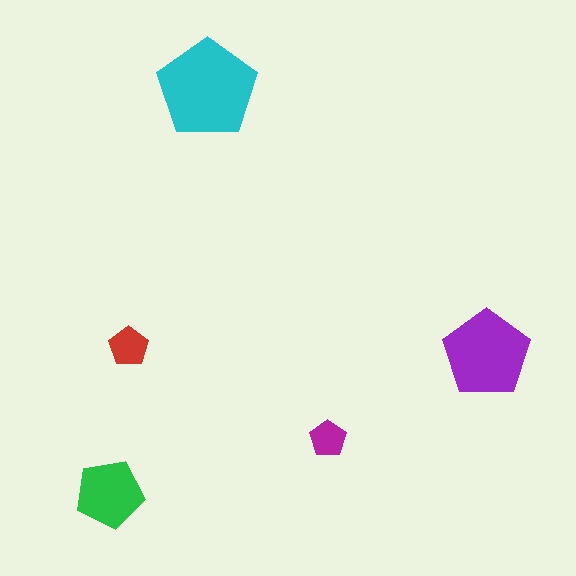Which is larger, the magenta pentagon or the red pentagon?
The red one.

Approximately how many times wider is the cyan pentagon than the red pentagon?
About 2.5 times wider.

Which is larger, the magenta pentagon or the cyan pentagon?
The cyan one.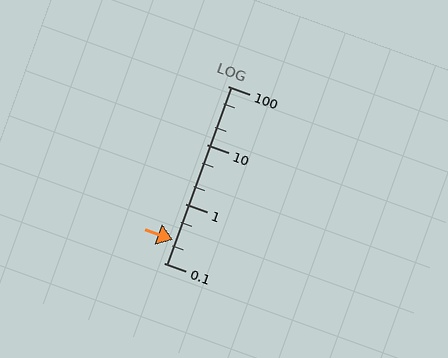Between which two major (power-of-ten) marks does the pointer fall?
The pointer is between 0.1 and 1.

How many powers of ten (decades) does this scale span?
The scale spans 3 decades, from 0.1 to 100.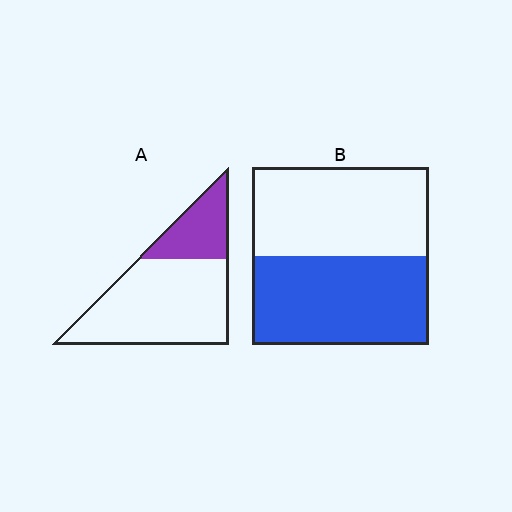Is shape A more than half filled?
No.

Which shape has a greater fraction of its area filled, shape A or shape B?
Shape B.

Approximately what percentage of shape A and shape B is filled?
A is approximately 25% and B is approximately 50%.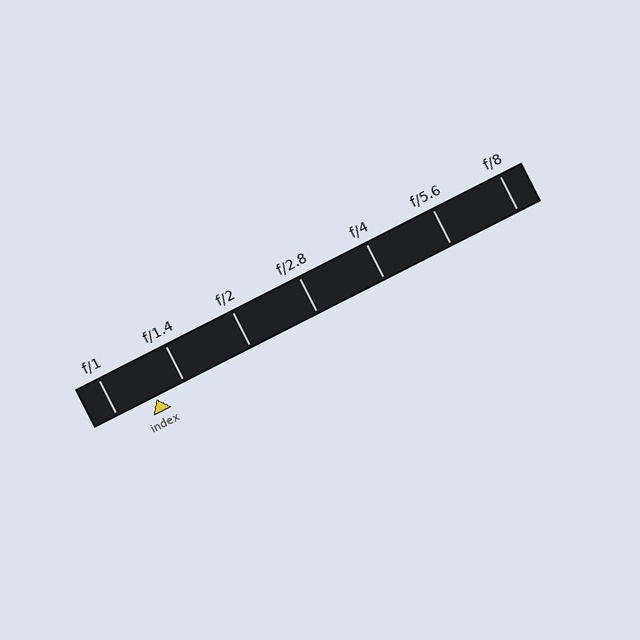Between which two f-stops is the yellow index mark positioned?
The index mark is between f/1 and f/1.4.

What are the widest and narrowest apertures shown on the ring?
The widest aperture shown is f/1 and the narrowest is f/8.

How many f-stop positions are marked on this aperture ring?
There are 7 f-stop positions marked.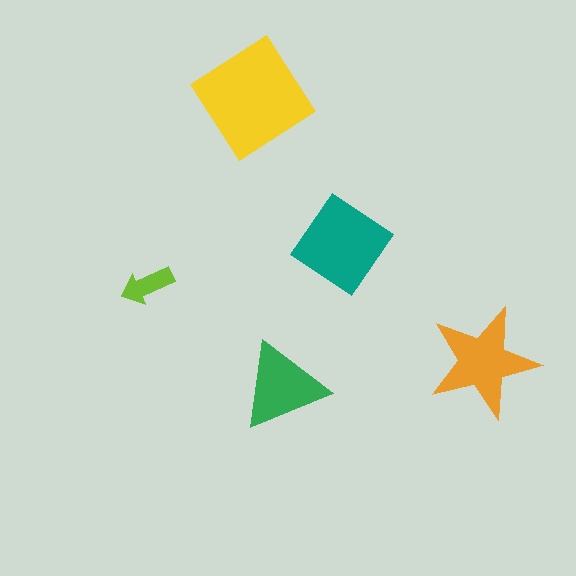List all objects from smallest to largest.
The lime arrow, the green triangle, the orange star, the teal diamond, the yellow diamond.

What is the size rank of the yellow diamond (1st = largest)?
1st.